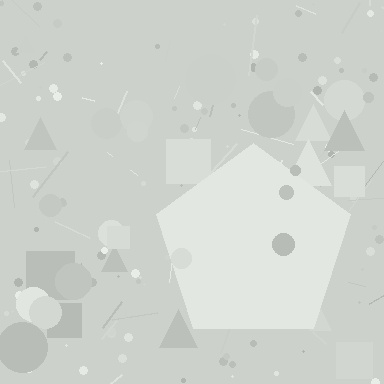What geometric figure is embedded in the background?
A pentagon is embedded in the background.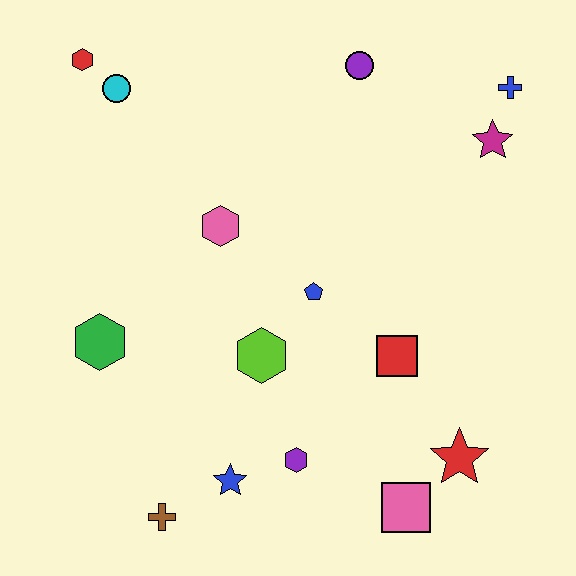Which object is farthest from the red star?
The red hexagon is farthest from the red star.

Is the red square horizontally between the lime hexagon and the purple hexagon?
No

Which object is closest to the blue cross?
The magenta star is closest to the blue cross.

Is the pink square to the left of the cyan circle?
No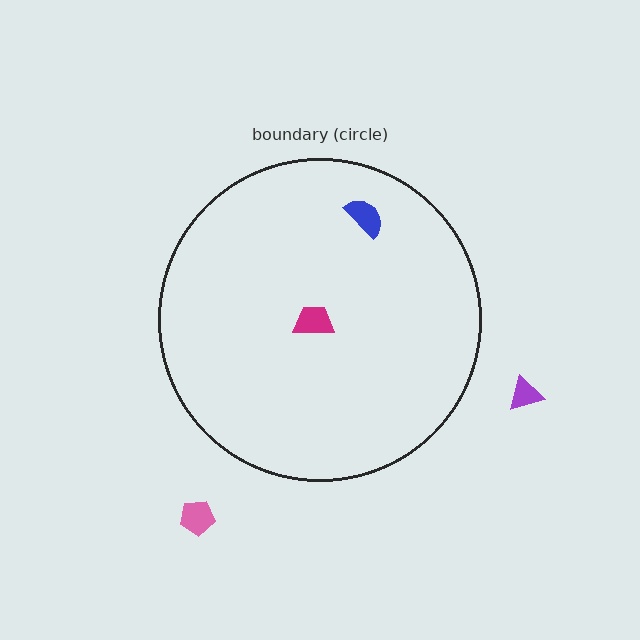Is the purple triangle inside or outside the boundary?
Outside.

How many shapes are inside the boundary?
2 inside, 2 outside.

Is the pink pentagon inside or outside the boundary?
Outside.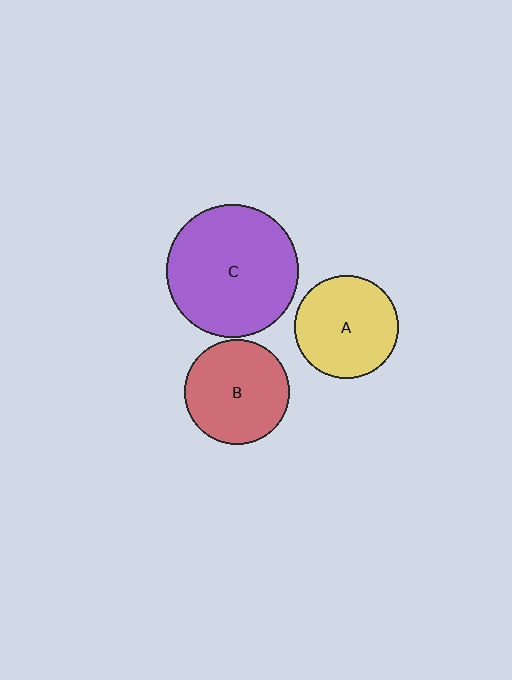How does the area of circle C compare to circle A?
Approximately 1.6 times.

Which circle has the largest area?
Circle C (purple).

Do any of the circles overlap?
No, none of the circles overlap.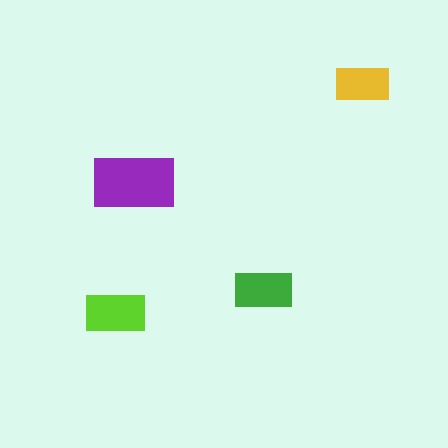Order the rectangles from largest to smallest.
the purple one, the lime one, the green one, the yellow one.